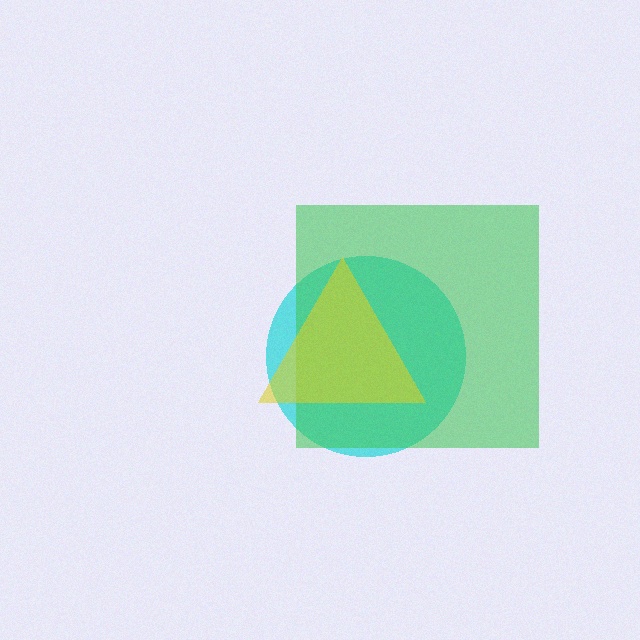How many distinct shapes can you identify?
There are 3 distinct shapes: a cyan circle, a green square, a yellow triangle.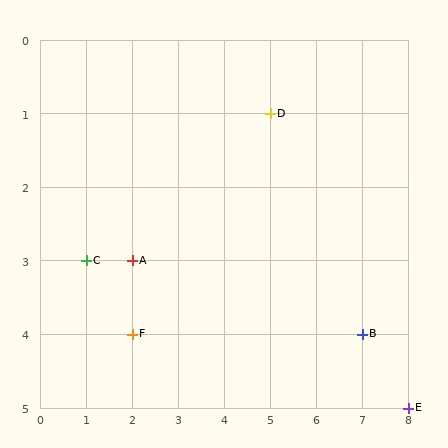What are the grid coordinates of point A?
Point A is at grid coordinates (2, 3).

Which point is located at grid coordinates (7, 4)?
Point B is at (7, 4).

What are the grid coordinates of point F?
Point F is at grid coordinates (2, 4).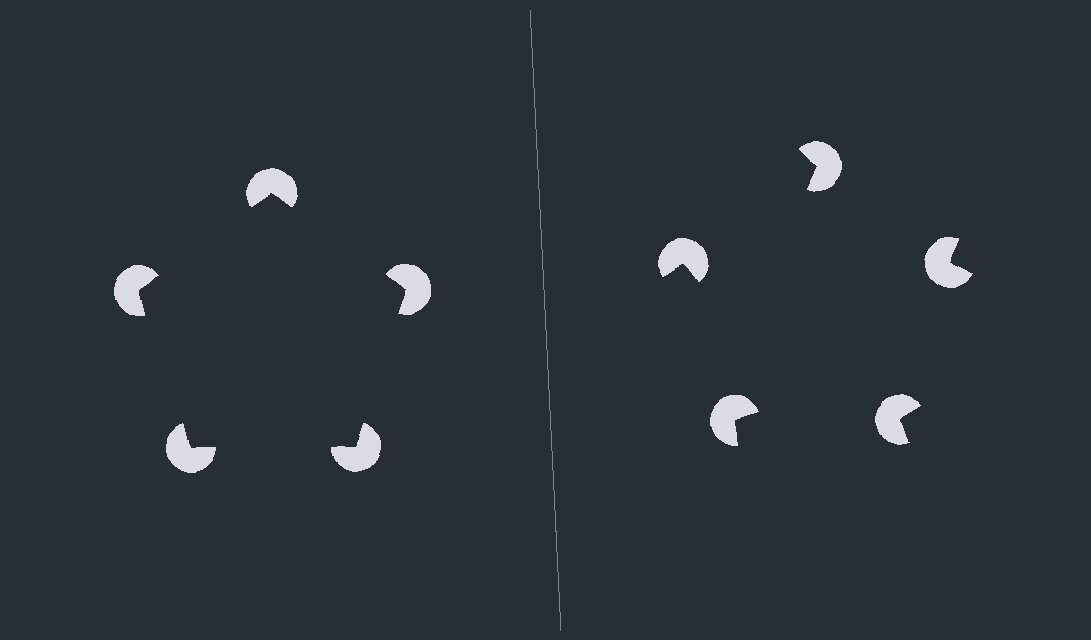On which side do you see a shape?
An illusory pentagon appears on the left side. On the right side the wedge cuts are rotated, so no coherent shape forms.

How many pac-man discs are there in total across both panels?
10 — 5 on each side.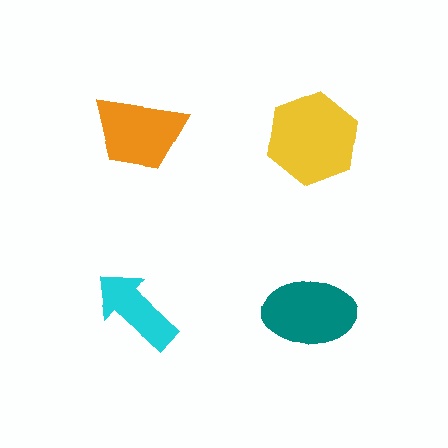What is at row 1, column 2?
A yellow hexagon.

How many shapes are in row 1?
2 shapes.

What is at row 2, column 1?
A cyan arrow.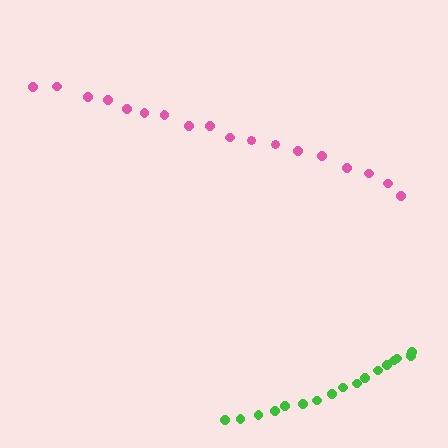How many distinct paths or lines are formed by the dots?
There are 2 distinct paths.